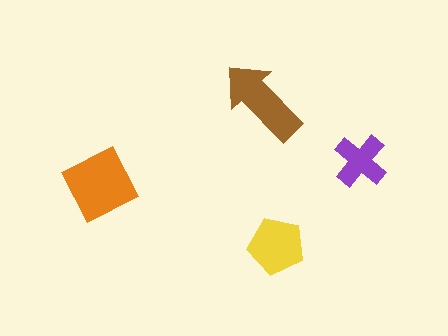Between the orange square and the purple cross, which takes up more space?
The orange square.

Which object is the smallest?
The purple cross.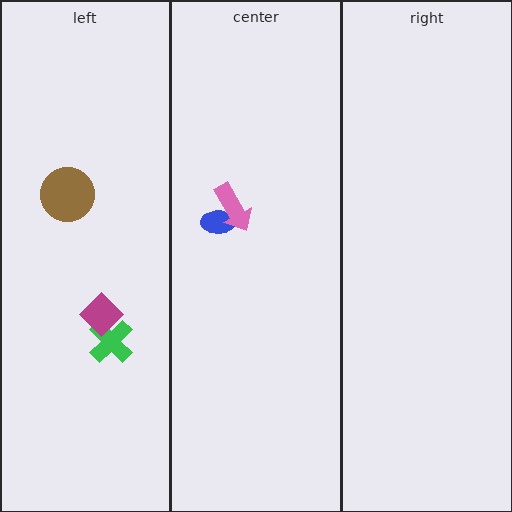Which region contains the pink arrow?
The center region.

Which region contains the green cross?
The left region.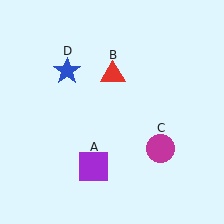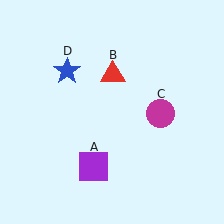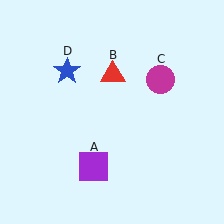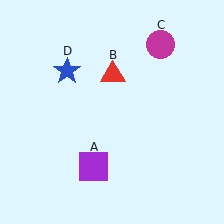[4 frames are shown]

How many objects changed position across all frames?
1 object changed position: magenta circle (object C).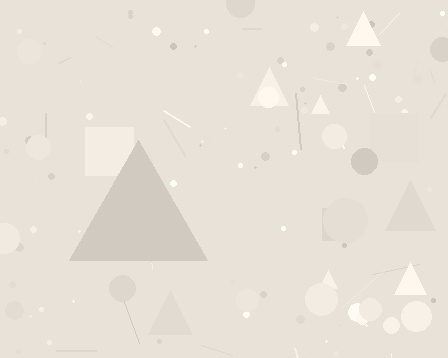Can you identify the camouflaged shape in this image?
The camouflaged shape is a triangle.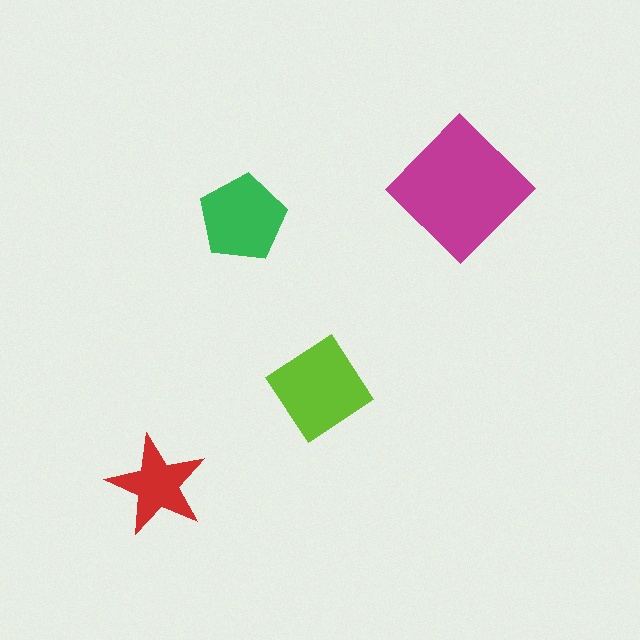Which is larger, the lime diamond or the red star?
The lime diamond.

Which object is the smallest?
The red star.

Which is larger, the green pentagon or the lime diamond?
The lime diamond.